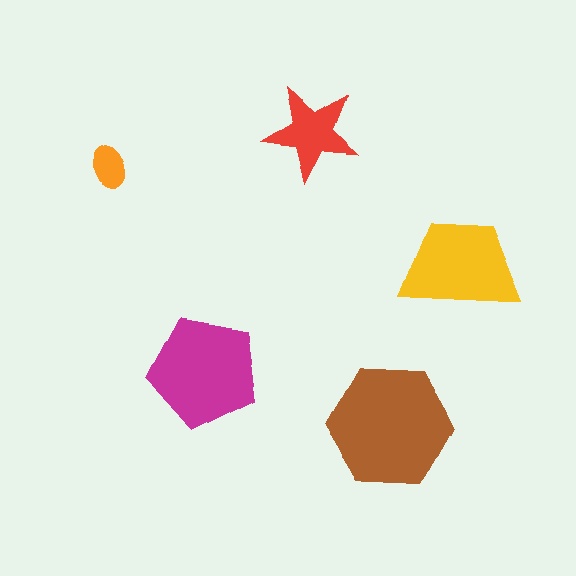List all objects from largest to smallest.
The brown hexagon, the magenta pentagon, the yellow trapezoid, the red star, the orange ellipse.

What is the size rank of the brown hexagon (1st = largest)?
1st.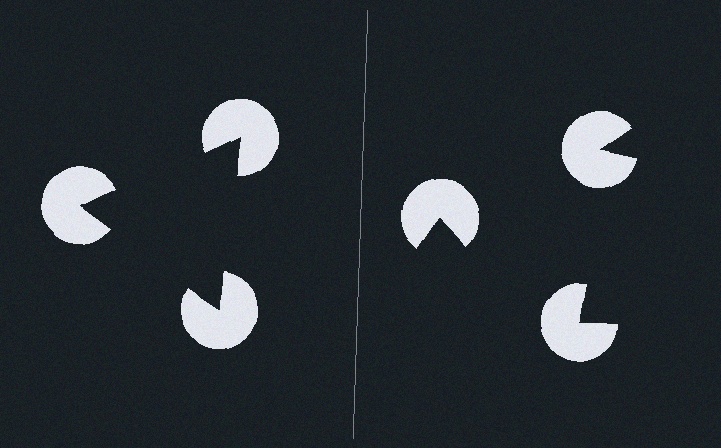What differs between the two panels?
The pac-man discs are positioned identically on both sides; only the wedge orientations differ. On the left they align to a triangle; on the right they are misaligned.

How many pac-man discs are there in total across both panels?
6 — 3 on each side.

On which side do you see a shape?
An illusory triangle appears on the left side. On the right side the wedge cuts are rotated, so no coherent shape forms.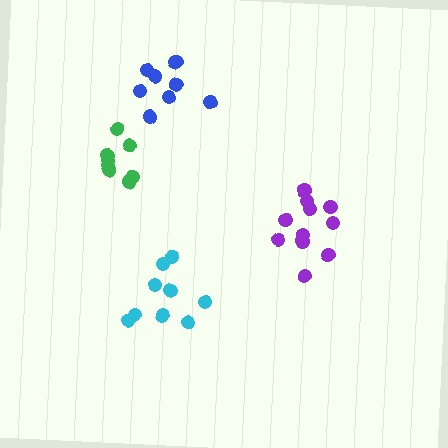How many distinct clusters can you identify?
There are 4 distinct clusters.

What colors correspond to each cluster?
The clusters are colored: blue, purple, cyan, green.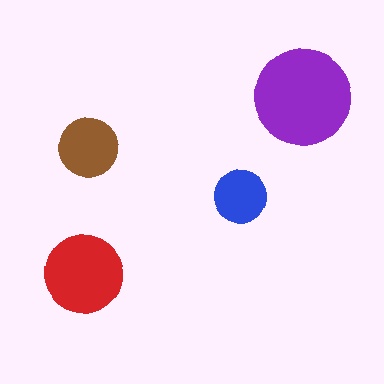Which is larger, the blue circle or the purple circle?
The purple one.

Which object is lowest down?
The red circle is bottommost.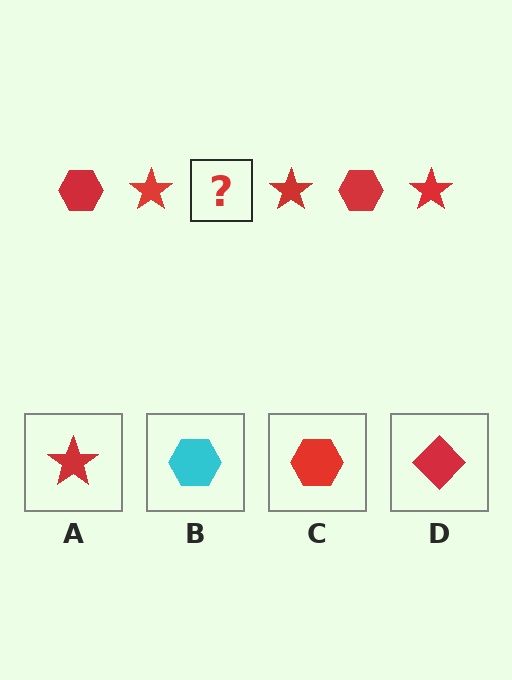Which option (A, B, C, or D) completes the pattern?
C.